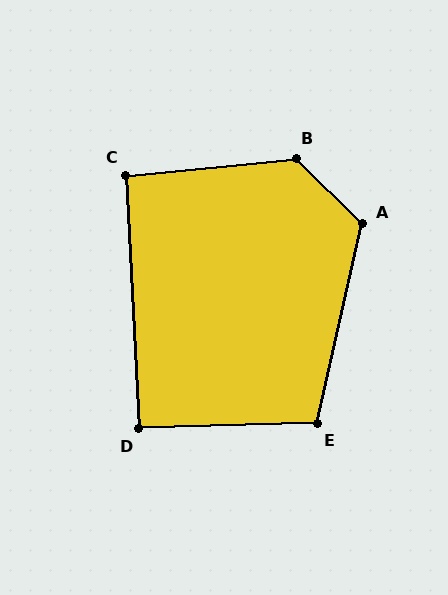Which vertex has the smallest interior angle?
D, at approximately 91 degrees.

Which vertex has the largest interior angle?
B, at approximately 130 degrees.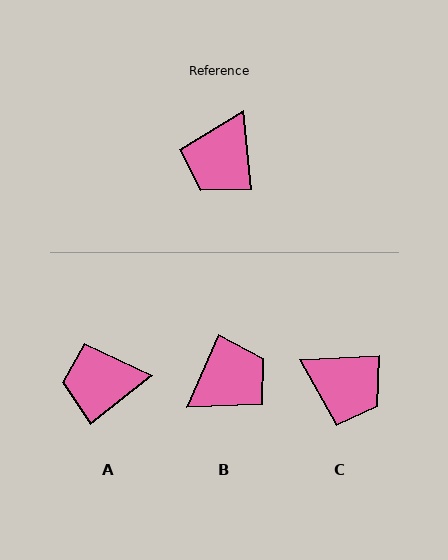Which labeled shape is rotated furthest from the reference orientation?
B, about 151 degrees away.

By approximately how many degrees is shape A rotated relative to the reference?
Approximately 57 degrees clockwise.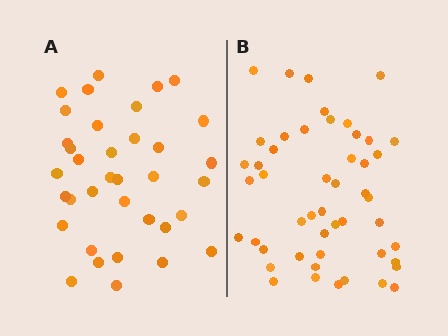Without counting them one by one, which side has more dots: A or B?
Region B (the right region) has more dots.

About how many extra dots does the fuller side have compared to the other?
Region B has approximately 15 more dots than region A.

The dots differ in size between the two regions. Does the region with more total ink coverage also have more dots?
No. Region A has more total ink coverage because its dots are larger, but region B actually contains more individual dots. Total area can be misleading — the number of items is what matters here.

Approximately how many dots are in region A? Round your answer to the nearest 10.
About 40 dots. (The exact count is 36, which rounds to 40.)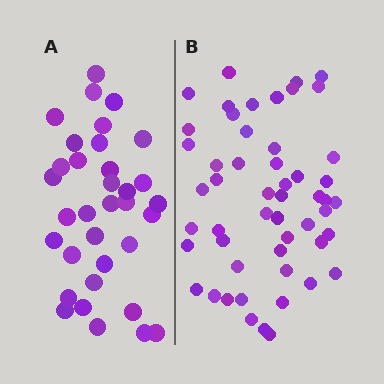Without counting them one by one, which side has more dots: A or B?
Region B (the right region) has more dots.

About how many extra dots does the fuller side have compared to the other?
Region B has approximately 20 more dots than region A.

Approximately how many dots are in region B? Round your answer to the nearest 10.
About 50 dots. (The exact count is 52, which rounds to 50.)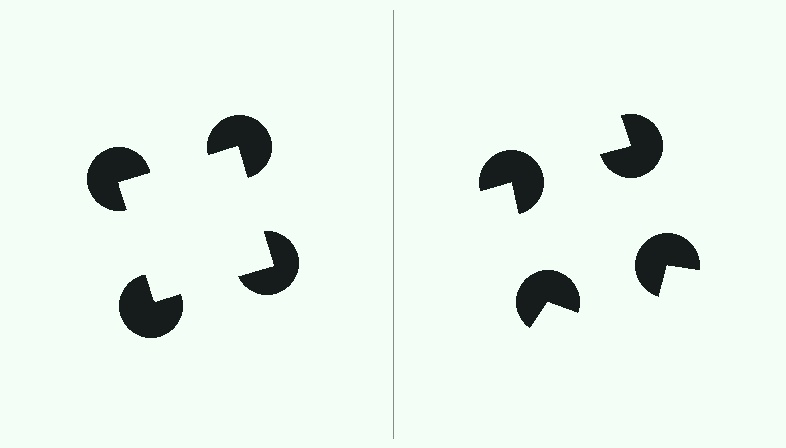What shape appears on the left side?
An illusory square.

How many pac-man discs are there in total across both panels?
8 — 4 on each side.